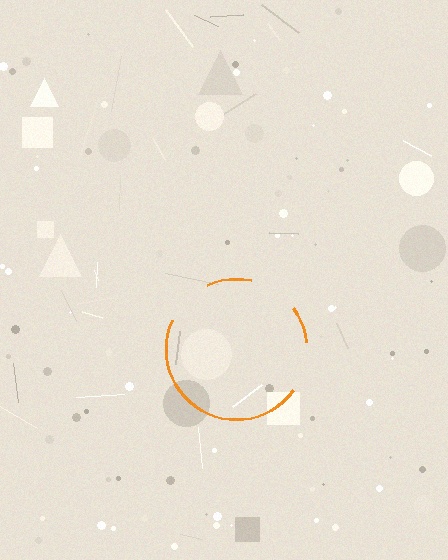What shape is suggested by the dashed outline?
The dashed outline suggests a circle.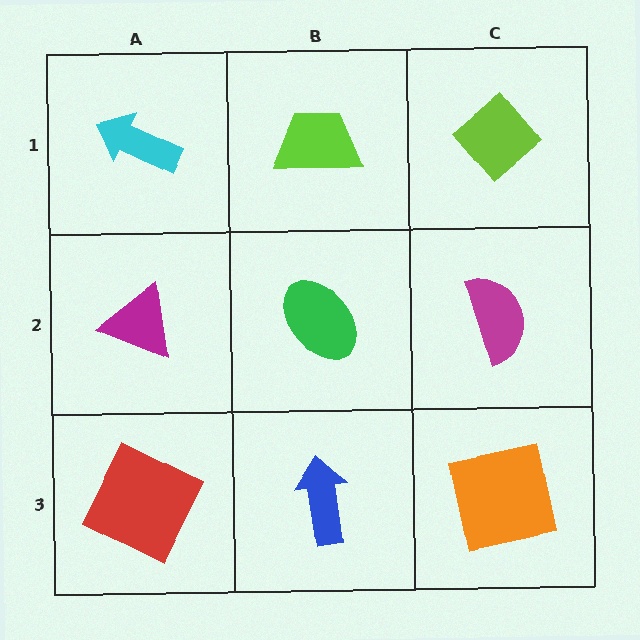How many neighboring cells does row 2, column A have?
3.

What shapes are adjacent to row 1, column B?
A green ellipse (row 2, column B), a cyan arrow (row 1, column A), a lime diamond (row 1, column C).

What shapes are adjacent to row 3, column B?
A green ellipse (row 2, column B), a red square (row 3, column A), an orange square (row 3, column C).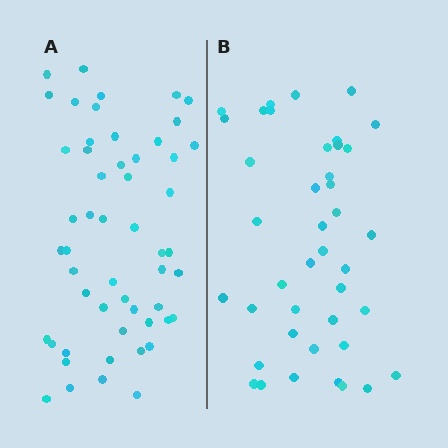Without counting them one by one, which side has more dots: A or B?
Region A (the left region) has more dots.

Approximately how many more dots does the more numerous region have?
Region A has roughly 12 or so more dots than region B.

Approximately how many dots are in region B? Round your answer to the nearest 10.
About 40 dots. (The exact count is 41, which rounds to 40.)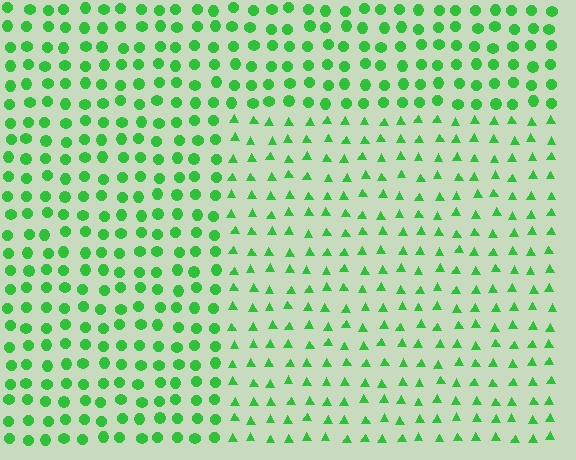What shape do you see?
I see a rectangle.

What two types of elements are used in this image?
The image uses triangles inside the rectangle region and circles outside it.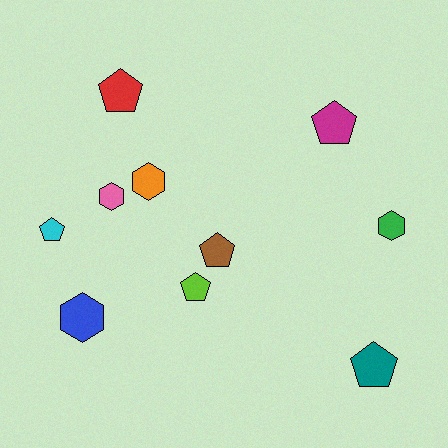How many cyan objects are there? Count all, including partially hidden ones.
There is 1 cyan object.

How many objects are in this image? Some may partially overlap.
There are 10 objects.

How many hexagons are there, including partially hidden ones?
There are 4 hexagons.